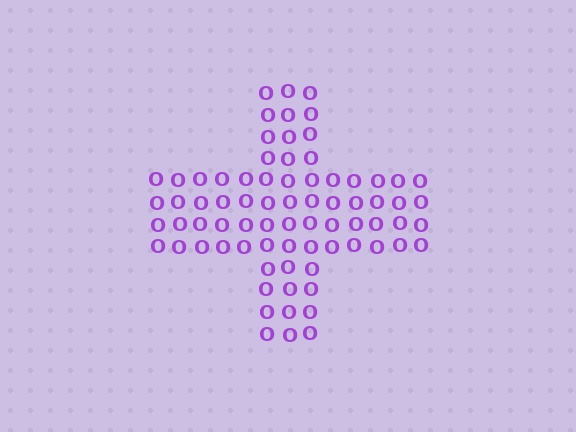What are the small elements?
The small elements are letter O's.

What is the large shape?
The large shape is a cross.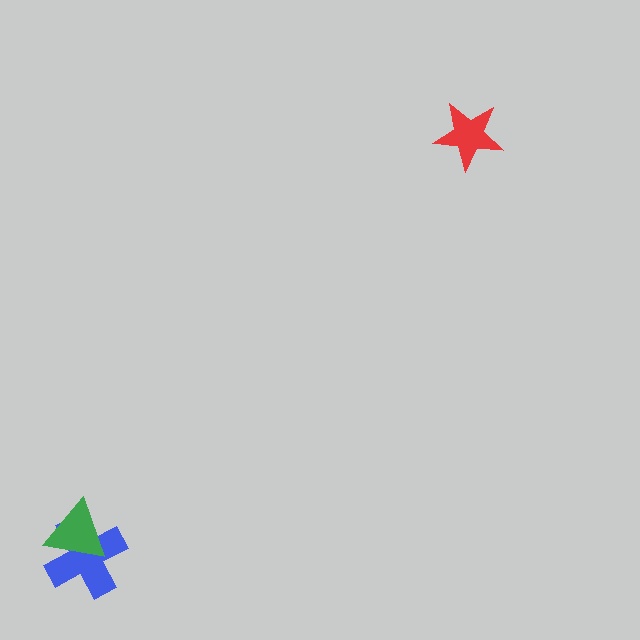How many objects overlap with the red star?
0 objects overlap with the red star.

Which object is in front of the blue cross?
The green triangle is in front of the blue cross.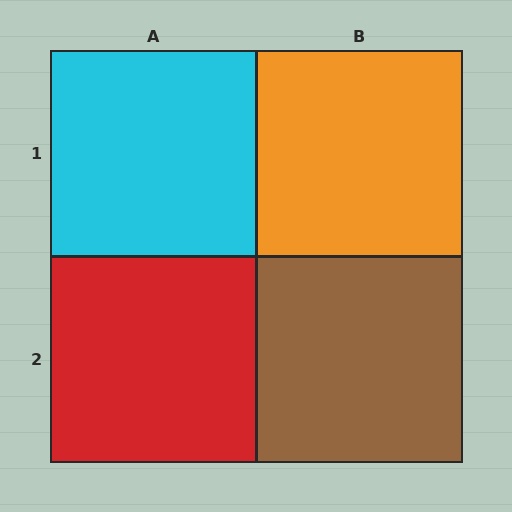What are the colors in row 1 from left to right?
Cyan, orange.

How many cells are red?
1 cell is red.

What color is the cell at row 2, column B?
Brown.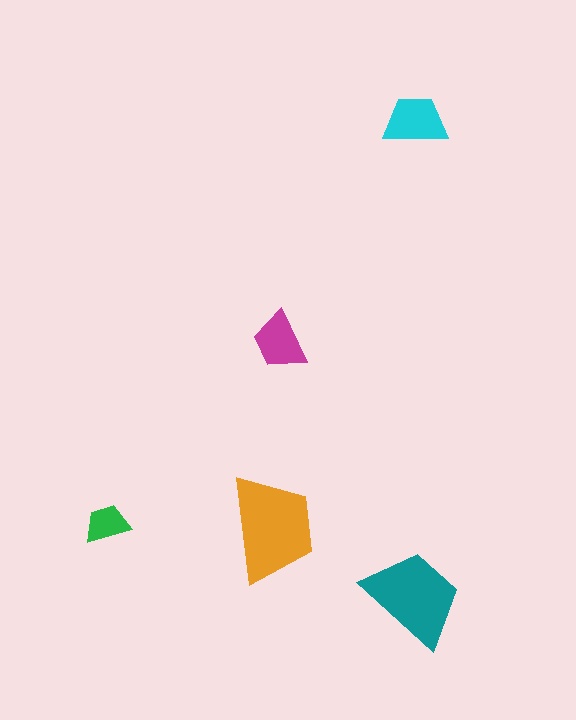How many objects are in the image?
There are 5 objects in the image.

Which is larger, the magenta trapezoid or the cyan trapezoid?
The cyan one.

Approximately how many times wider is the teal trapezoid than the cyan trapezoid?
About 1.5 times wider.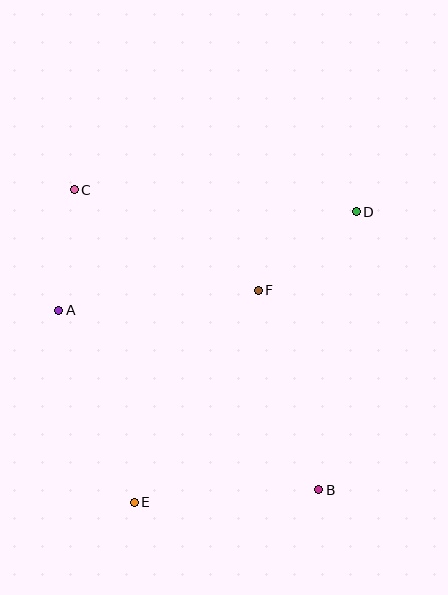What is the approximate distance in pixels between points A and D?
The distance between A and D is approximately 313 pixels.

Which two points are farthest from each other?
Points B and C are farthest from each other.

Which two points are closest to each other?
Points A and C are closest to each other.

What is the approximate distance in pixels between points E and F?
The distance between E and F is approximately 246 pixels.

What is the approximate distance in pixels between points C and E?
The distance between C and E is approximately 318 pixels.